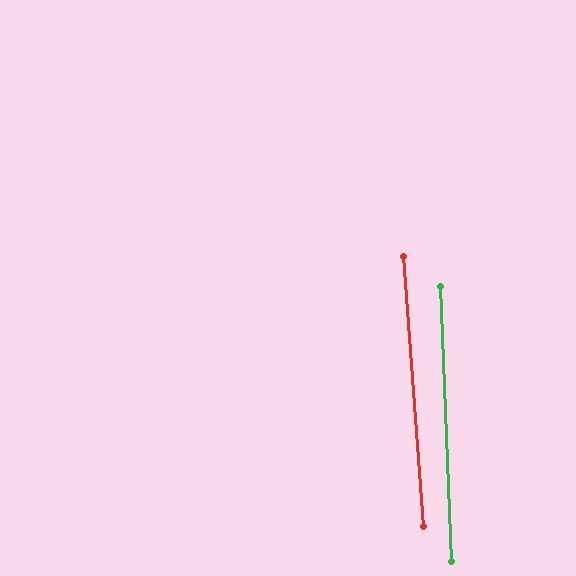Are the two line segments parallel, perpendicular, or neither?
Parallel — their directions differ by only 1.8°.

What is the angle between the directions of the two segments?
Approximately 2 degrees.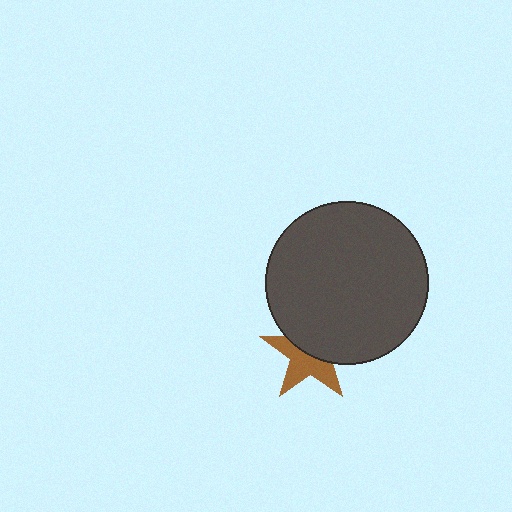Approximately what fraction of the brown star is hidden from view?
Roughly 48% of the brown star is hidden behind the dark gray circle.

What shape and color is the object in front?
The object in front is a dark gray circle.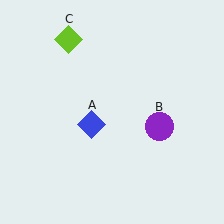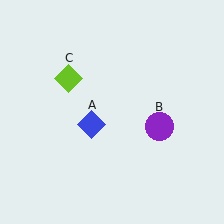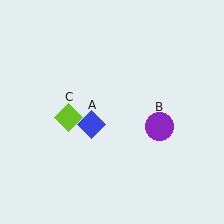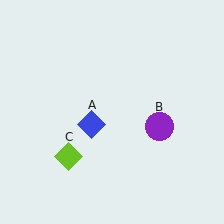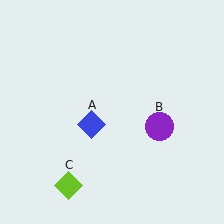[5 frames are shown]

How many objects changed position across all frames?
1 object changed position: lime diamond (object C).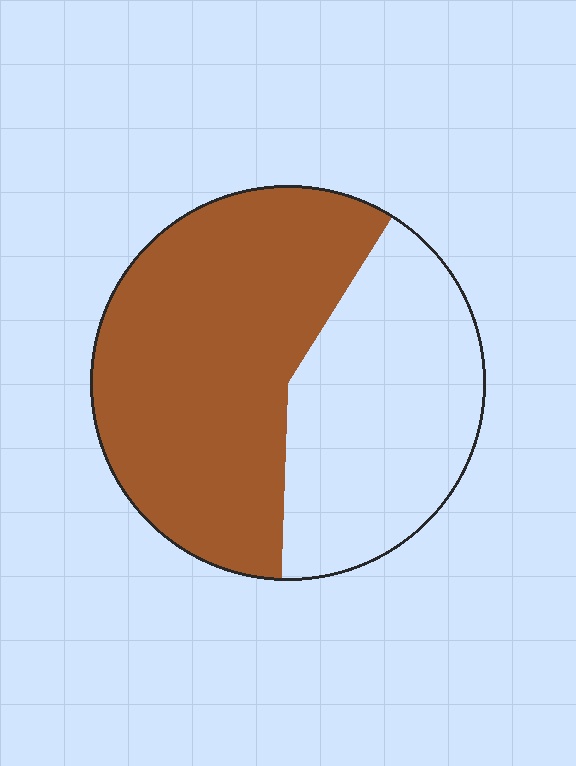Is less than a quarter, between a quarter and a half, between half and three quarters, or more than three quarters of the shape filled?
Between half and three quarters.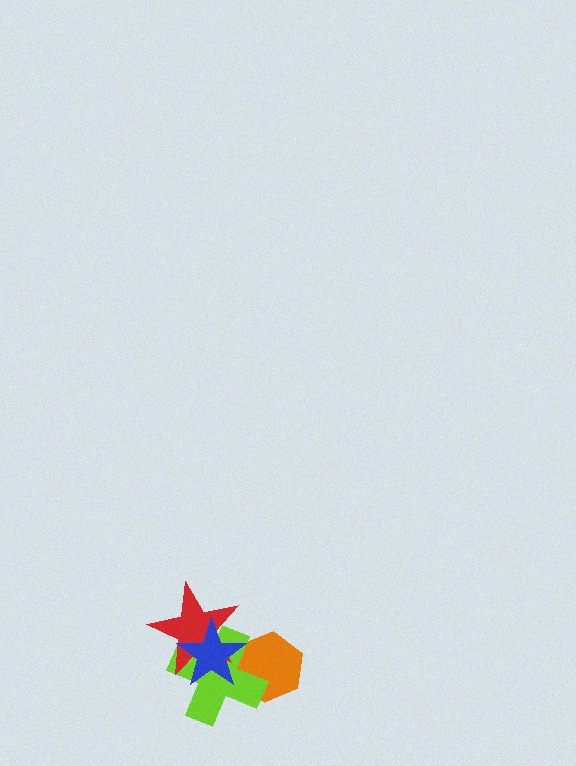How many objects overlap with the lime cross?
3 objects overlap with the lime cross.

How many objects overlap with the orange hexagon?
2 objects overlap with the orange hexagon.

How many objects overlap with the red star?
2 objects overlap with the red star.